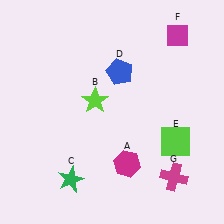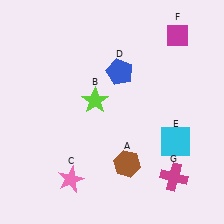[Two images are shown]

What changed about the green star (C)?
In Image 1, C is green. In Image 2, it changed to pink.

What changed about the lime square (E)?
In Image 1, E is lime. In Image 2, it changed to cyan.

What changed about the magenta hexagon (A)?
In Image 1, A is magenta. In Image 2, it changed to brown.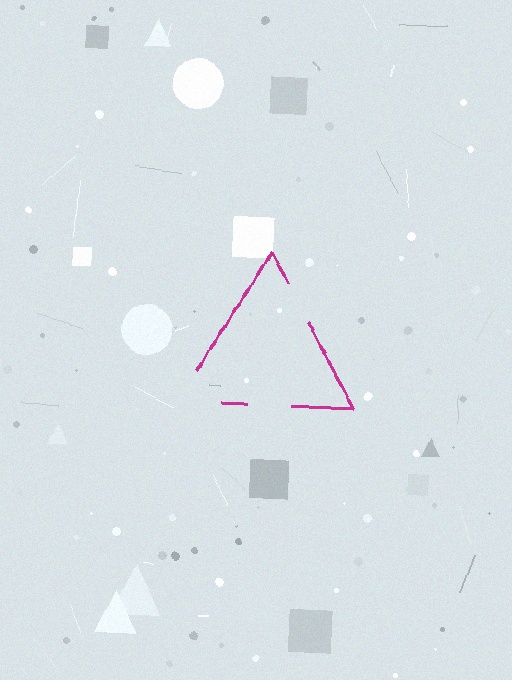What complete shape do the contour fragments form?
The contour fragments form a triangle.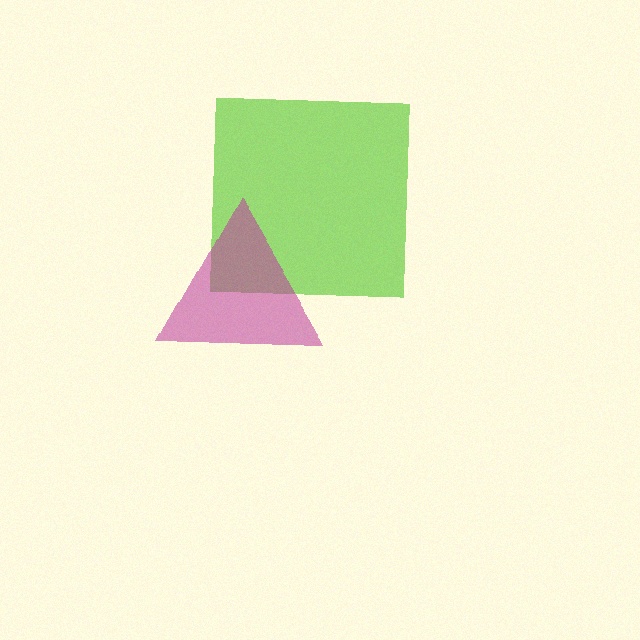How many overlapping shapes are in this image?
There are 2 overlapping shapes in the image.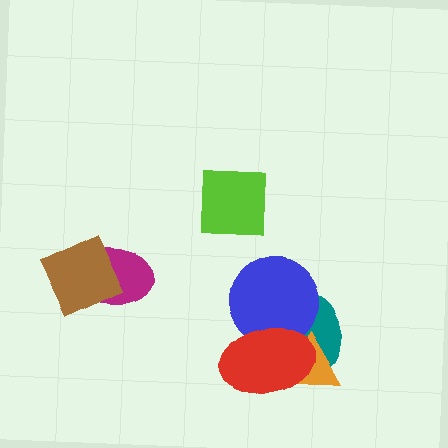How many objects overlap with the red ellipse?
3 objects overlap with the red ellipse.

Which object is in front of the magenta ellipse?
The brown diamond is in front of the magenta ellipse.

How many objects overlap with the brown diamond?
1 object overlaps with the brown diamond.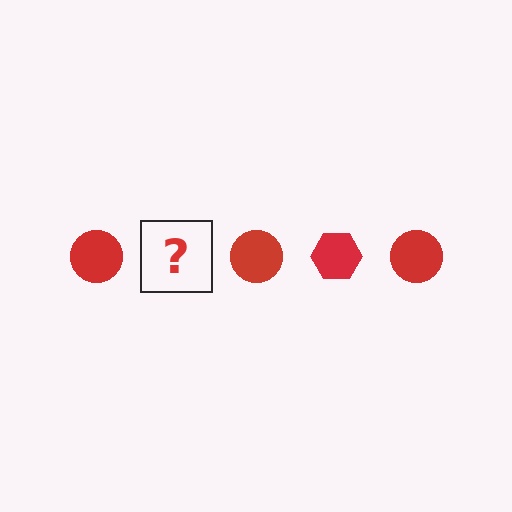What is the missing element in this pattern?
The missing element is a red hexagon.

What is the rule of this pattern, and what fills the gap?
The rule is that the pattern cycles through circle, hexagon shapes in red. The gap should be filled with a red hexagon.